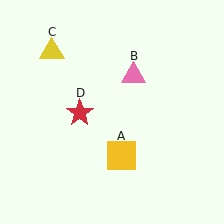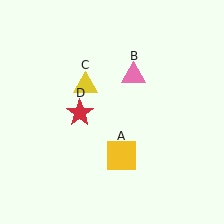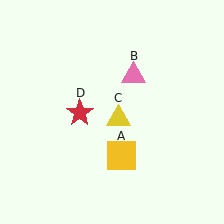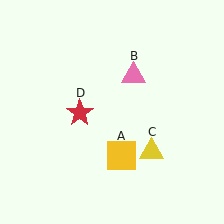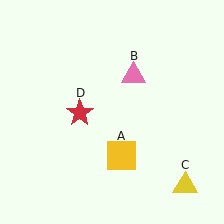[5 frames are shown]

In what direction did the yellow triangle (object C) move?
The yellow triangle (object C) moved down and to the right.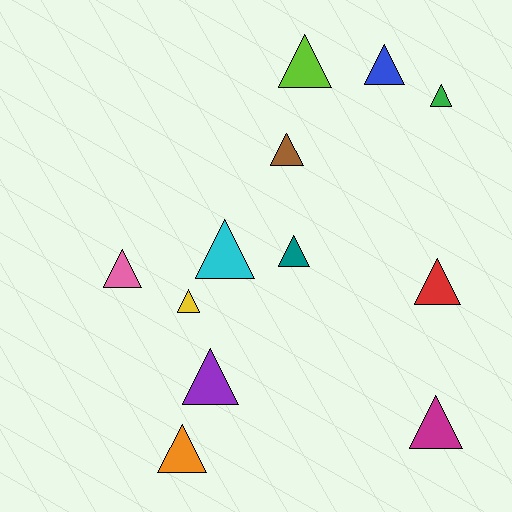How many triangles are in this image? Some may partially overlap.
There are 12 triangles.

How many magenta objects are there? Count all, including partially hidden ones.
There is 1 magenta object.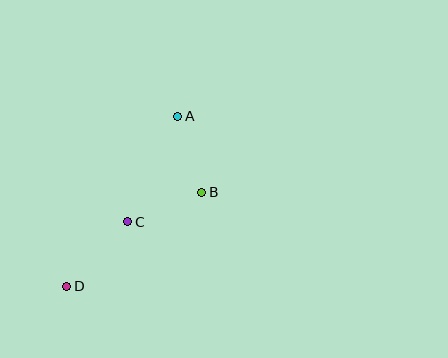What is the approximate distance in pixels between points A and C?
The distance between A and C is approximately 117 pixels.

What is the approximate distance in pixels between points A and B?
The distance between A and B is approximately 80 pixels.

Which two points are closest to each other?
Points B and C are closest to each other.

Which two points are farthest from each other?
Points A and D are farthest from each other.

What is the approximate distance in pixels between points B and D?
The distance between B and D is approximately 164 pixels.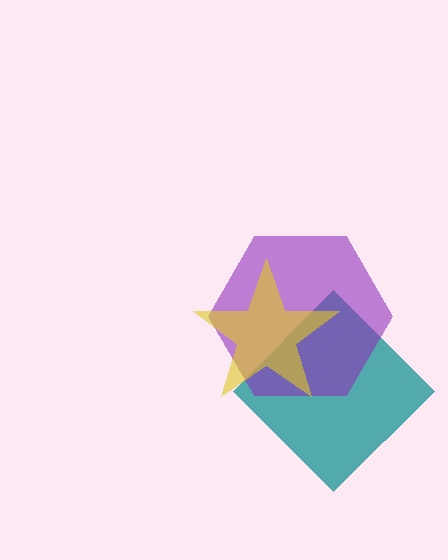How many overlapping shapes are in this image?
There are 3 overlapping shapes in the image.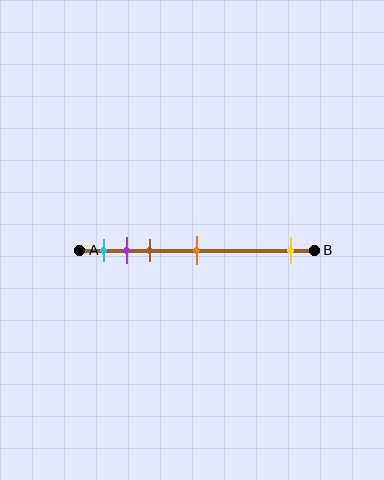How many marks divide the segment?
There are 5 marks dividing the segment.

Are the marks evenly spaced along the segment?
No, the marks are not evenly spaced.